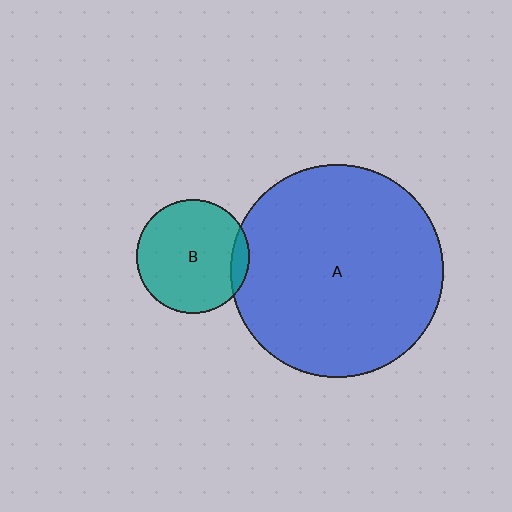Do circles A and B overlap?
Yes.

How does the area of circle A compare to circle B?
Approximately 3.6 times.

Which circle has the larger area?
Circle A (blue).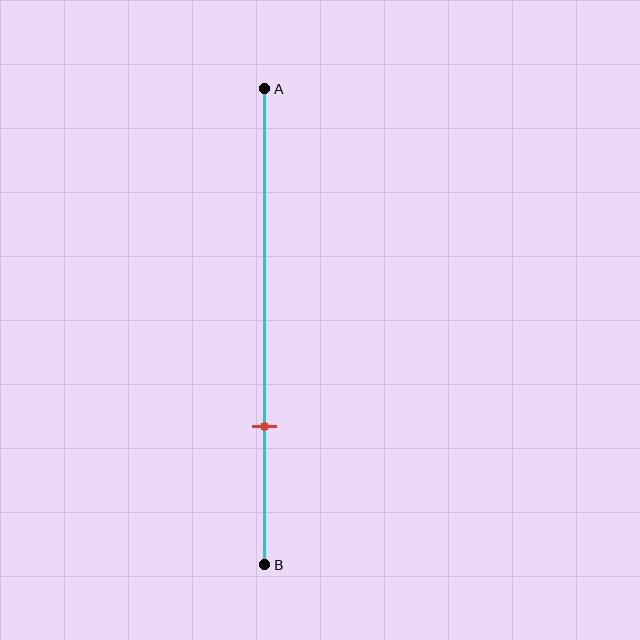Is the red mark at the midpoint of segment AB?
No, the mark is at about 70% from A, not at the 50% midpoint.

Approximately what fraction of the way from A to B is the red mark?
The red mark is approximately 70% of the way from A to B.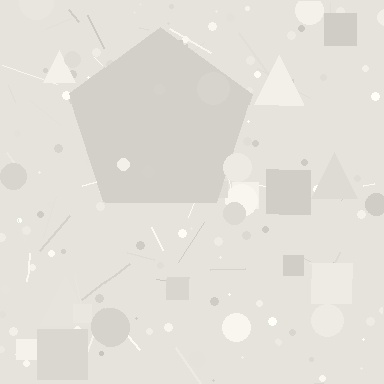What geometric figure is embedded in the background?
A pentagon is embedded in the background.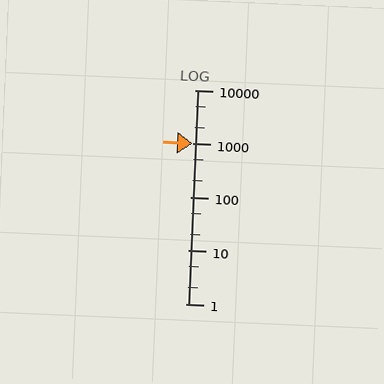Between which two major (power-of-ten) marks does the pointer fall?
The pointer is between 1000 and 10000.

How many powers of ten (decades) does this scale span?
The scale spans 4 decades, from 1 to 10000.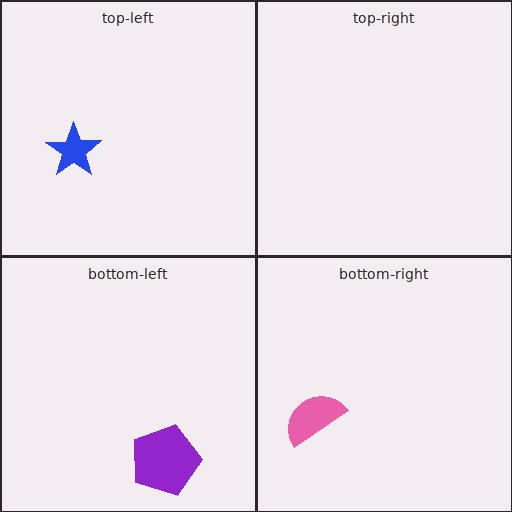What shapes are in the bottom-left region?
The purple pentagon.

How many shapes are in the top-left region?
1.